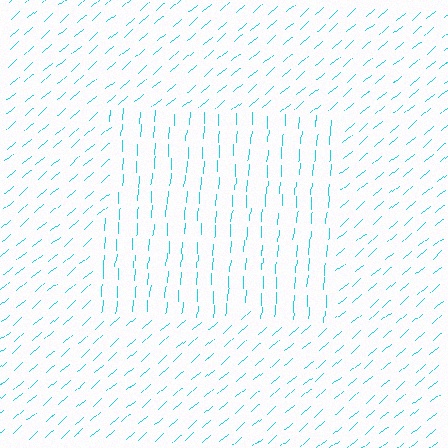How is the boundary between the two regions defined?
The boundary is defined purely by a change in line orientation (approximately 45 degrees difference). All lines are the same color and thickness.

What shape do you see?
I see a rectangle.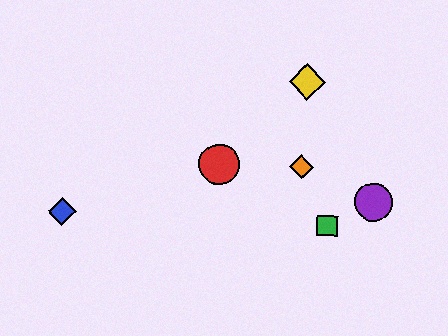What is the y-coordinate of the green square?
The green square is at y≈226.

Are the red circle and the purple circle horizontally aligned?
No, the red circle is at y≈164 and the purple circle is at y≈202.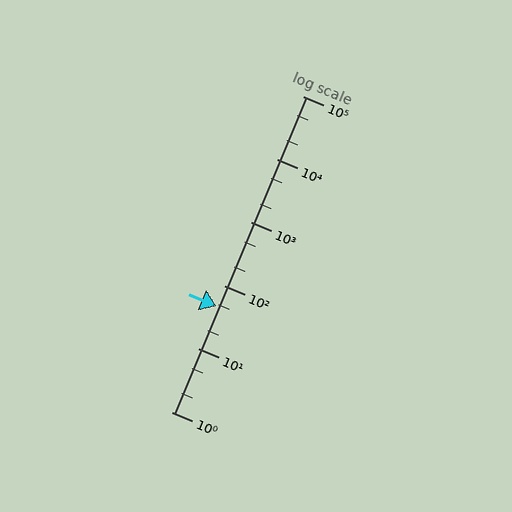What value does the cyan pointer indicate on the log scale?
The pointer indicates approximately 47.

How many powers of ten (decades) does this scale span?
The scale spans 5 decades, from 1 to 100000.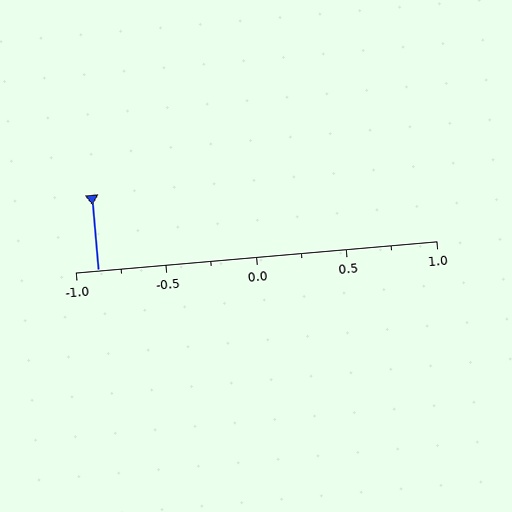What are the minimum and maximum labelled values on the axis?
The axis runs from -1.0 to 1.0.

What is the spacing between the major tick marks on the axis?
The major ticks are spaced 0.5 apart.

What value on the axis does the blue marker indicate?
The marker indicates approximately -0.88.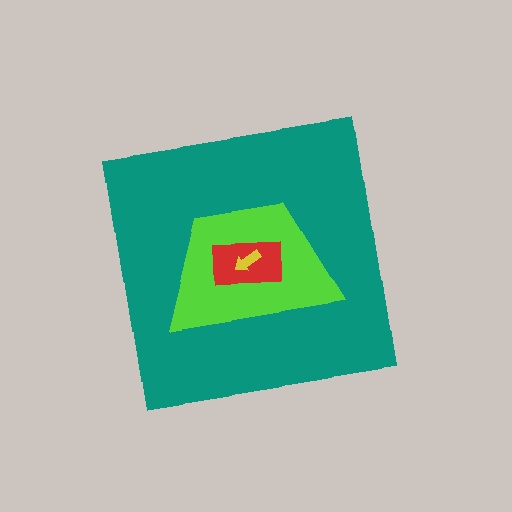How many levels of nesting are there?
4.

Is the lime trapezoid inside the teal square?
Yes.